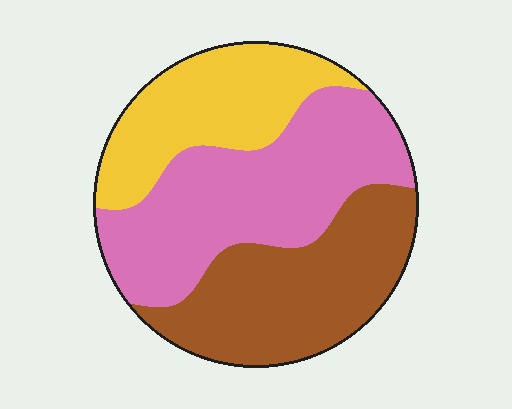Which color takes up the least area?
Yellow, at roughly 25%.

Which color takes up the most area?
Pink, at roughly 40%.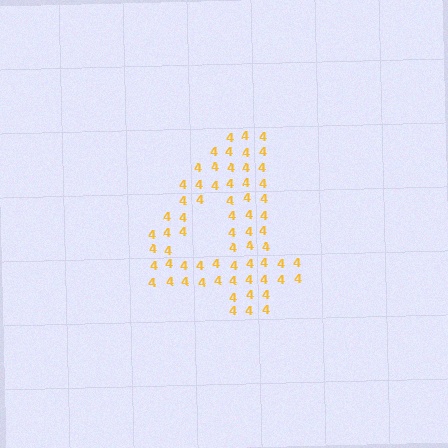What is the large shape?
The large shape is the digit 4.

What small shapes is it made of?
It is made of small digit 4's.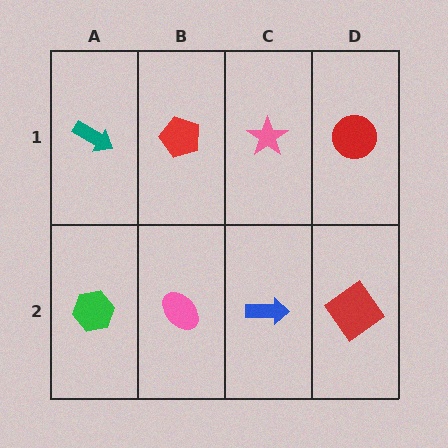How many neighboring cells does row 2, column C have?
3.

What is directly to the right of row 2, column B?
A blue arrow.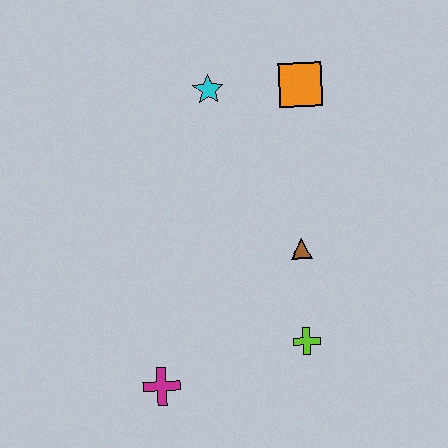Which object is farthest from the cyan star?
The magenta cross is farthest from the cyan star.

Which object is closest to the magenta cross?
The lime cross is closest to the magenta cross.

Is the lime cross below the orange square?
Yes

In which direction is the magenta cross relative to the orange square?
The magenta cross is below the orange square.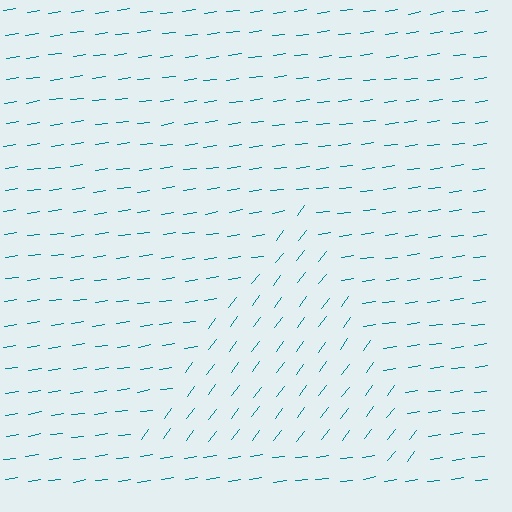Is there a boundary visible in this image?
Yes, there is a texture boundary formed by a change in line orientation.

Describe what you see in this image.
The image is filled with small teal line segments. A triangle region in the image has lines oriented differently from the surrounding lines, creating a visible texture boundary.